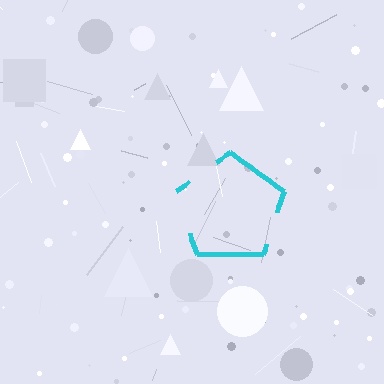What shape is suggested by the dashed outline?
The dashed outline suggests a pentagon.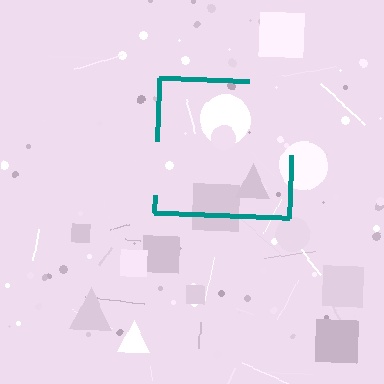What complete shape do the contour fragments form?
The contour fragments form a square.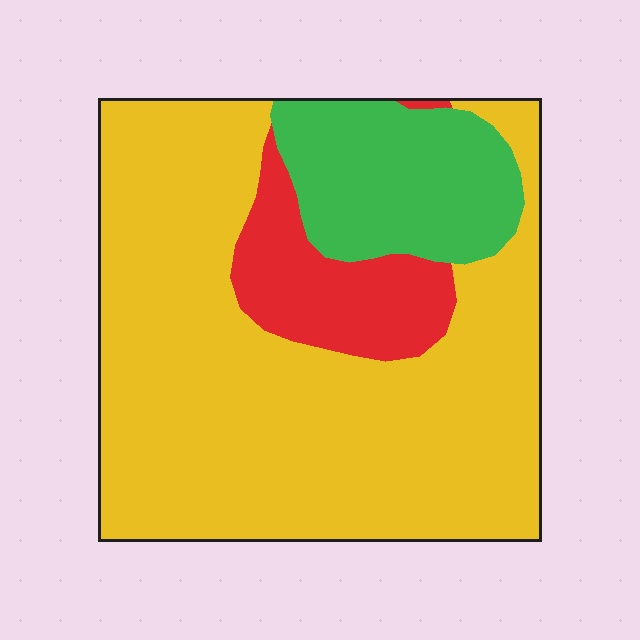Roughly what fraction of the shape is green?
Green covers 17% of the shape.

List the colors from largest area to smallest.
From largest to smallest: yellow, green, red.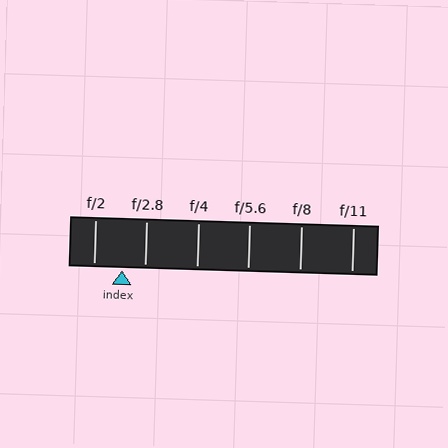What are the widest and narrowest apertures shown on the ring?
The widest aperture shown is f/2 and the narrowest is f/11.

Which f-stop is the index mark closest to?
The index mark is closest to f/2.8.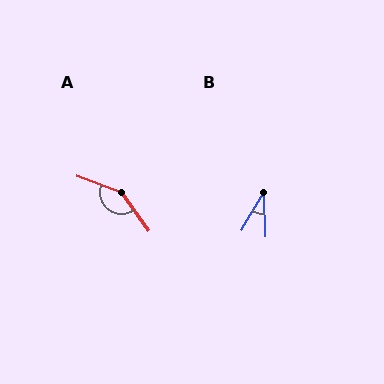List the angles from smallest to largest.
B (33°), A (146°).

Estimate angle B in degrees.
Approximately 33 degrees.